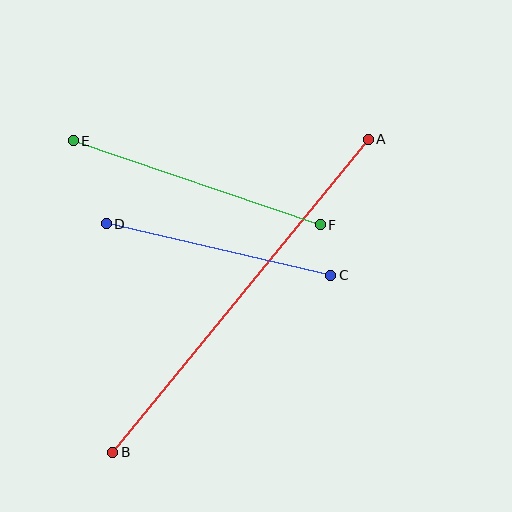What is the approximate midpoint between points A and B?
The midpoint is at approximately (240, 296) pixels.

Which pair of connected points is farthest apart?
Points A and B are farthest apart.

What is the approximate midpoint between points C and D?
The midpoint is at approximately (218, 250) pixels.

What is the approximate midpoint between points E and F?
The midpoint is at approximately (197, 183) pixels.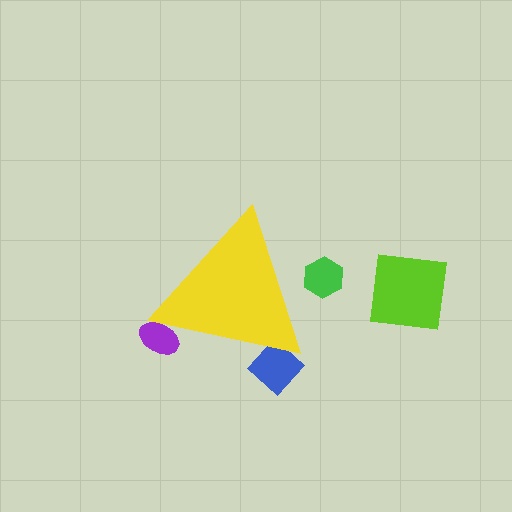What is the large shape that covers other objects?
A yellow triangle.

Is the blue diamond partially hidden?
Yes, the blue diamond is partially hidden behind the yellow triangle.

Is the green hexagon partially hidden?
Yes, the green hexagon is partially hidden behind the yellow triangle.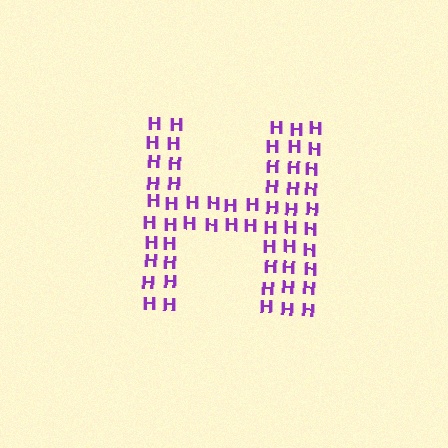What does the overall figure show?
The overall figure shows the letter H.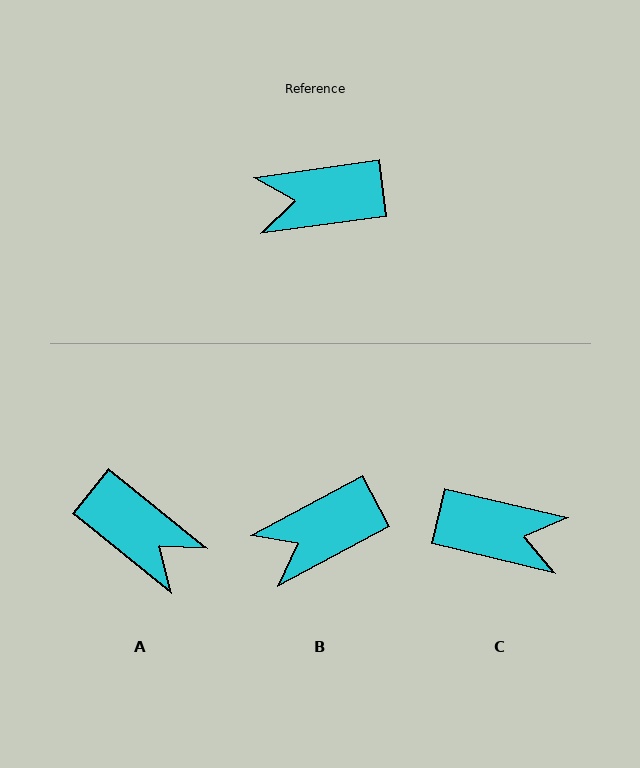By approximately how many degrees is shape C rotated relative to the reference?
Approximately 159 degrees counter-clockwise.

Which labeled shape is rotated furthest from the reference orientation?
C, about 159 degrees away.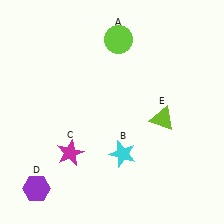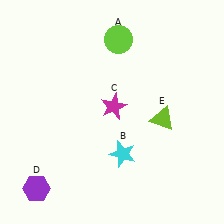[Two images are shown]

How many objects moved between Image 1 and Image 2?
1 object moved between the two images.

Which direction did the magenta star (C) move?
The magenta star (C) moved up.